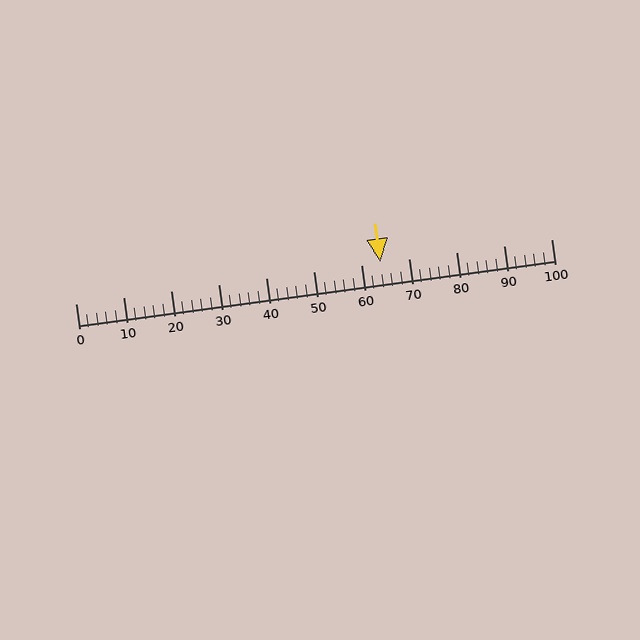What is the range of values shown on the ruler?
The ruler shows values from 0 to 100.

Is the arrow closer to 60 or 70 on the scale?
The arrow is closer to 60.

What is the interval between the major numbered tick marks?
The major tick marks are spaced 10 units apart.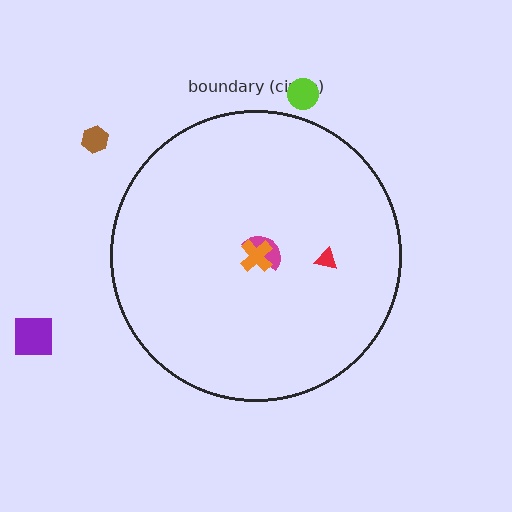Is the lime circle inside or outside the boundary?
Outside.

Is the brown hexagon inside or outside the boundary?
Outside.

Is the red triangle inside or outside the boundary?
Inside.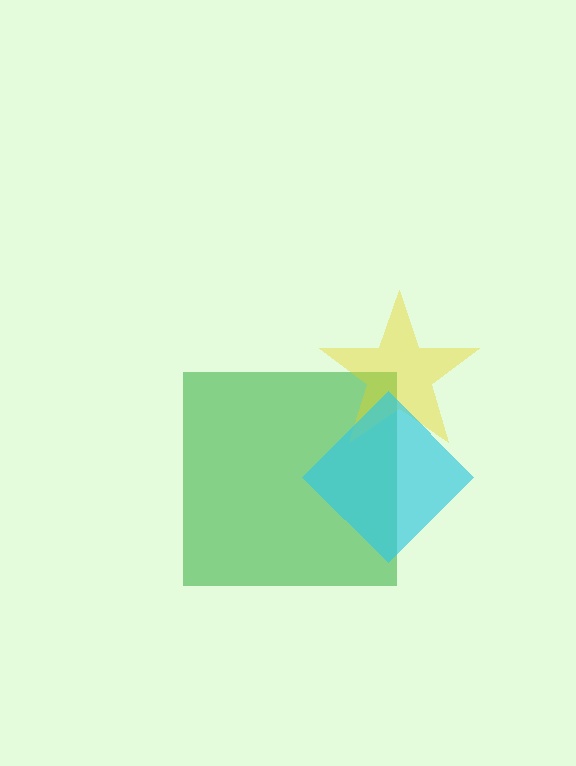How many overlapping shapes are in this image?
There are 3 overlapping shapes in the image.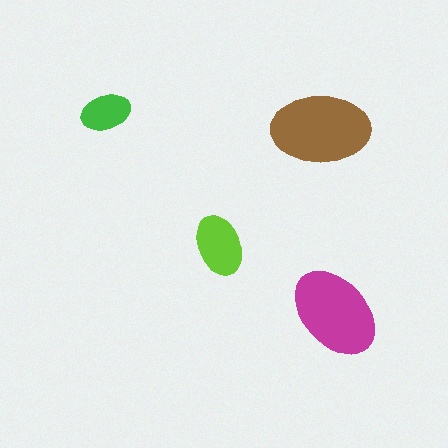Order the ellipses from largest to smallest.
the brown one, the magenta one, the lime one, the green one.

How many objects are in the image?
There are 4 objects in the image.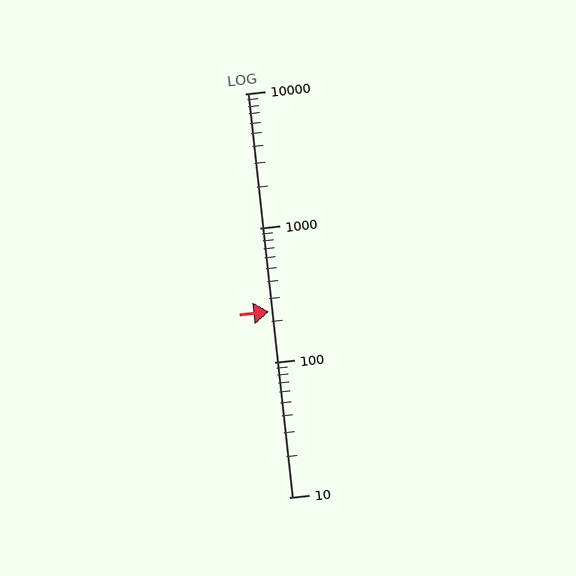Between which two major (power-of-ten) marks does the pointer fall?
The pointer is between 100 and 1000.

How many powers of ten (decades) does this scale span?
The scale spans 3 decades, from 10 to 10000.